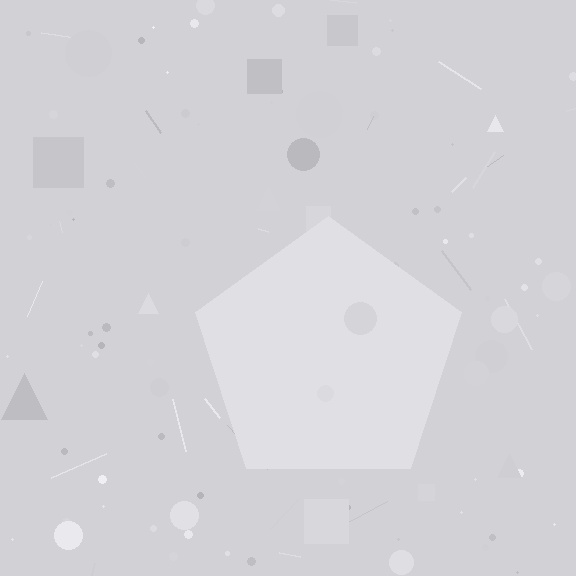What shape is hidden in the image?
A pentagon is hidden in the image.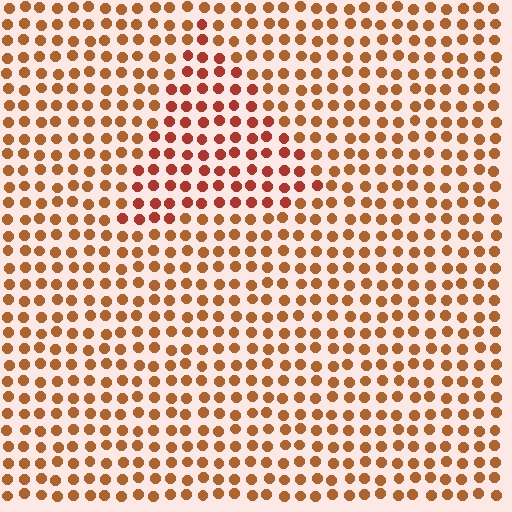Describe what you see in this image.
The image is filled with small brown elements in a uniform arrangement. A triangle-shaped region is visible where the elements are tinted to a slightly different hue, forming a subtle color boundary.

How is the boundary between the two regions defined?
The boundary is defined purely by a slight shift in hue (about 21 degrees). Spacing, size, and orientation are identical on both sides.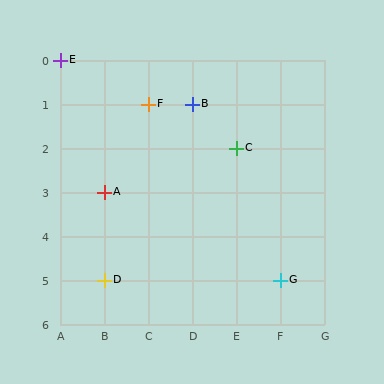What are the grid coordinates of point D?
Point D is at grid coordinates (B, 5).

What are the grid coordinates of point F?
Point F is at grid coordinates (C, 1).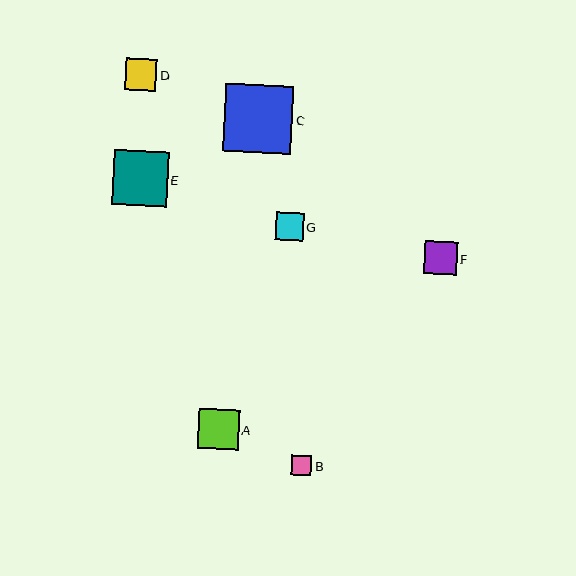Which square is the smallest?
Square B is the smallest with a size of approximately 21 pixels.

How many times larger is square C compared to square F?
Square C is approximately 2.1 times the size of square F.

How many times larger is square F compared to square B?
Square F is approximately 1.6 times the size of square B.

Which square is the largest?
Square C is the largest with a size of approximately 68 pixels.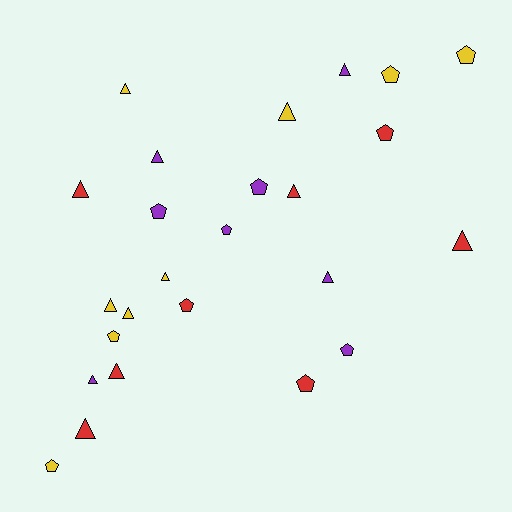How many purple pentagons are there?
There are 4 purple pentagons.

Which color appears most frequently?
Yellow, with 9 objects.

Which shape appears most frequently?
Triangle, with 14 objects.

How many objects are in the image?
There are 25 objects.